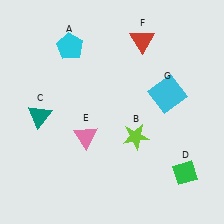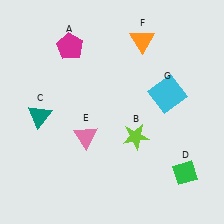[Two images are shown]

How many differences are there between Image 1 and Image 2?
There are 2 differences between the two images.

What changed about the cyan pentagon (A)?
In Image 1, A is cyan. In Image 2, it changed to magenta.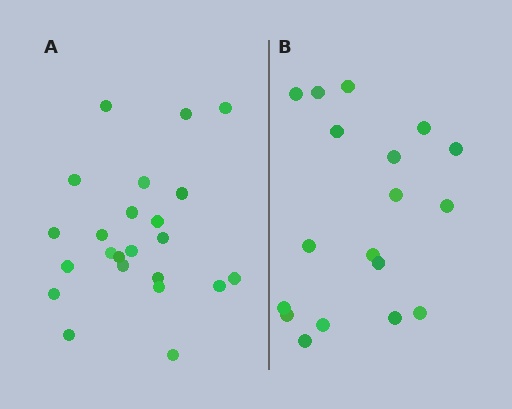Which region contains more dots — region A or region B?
Region A (the left region) has more dots.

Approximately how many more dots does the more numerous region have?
Region A has about 5 more dots than region B.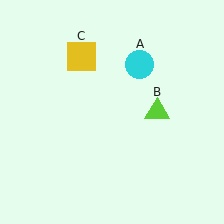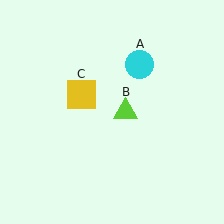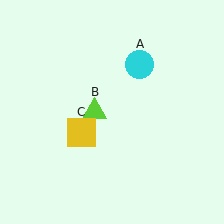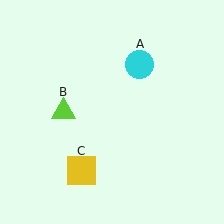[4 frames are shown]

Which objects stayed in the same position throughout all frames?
Cyan circle (object A) remained stationary.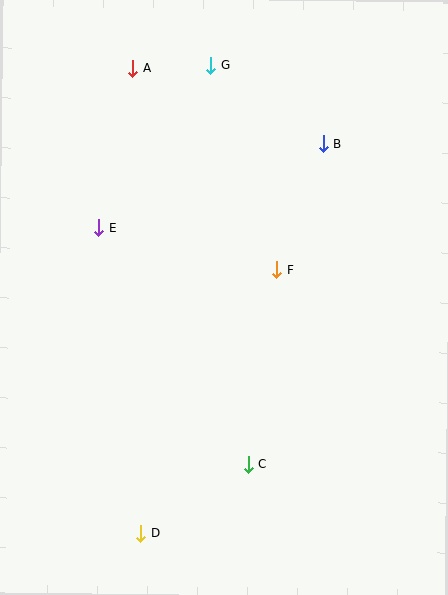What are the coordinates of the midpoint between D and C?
The midpoint between D and C is at (195, 499).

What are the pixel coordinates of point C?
Point C is at (249, 465).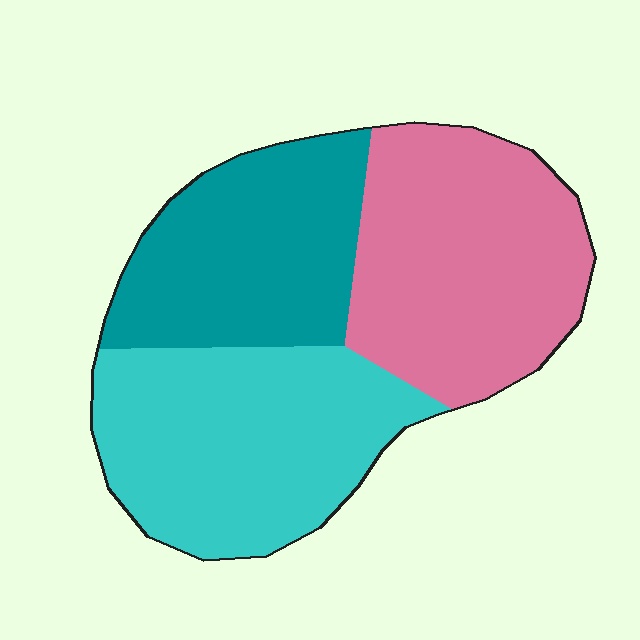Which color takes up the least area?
Teal, at roughly 30%.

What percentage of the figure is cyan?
Cyan covers 36% of the figure.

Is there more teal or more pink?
Pink.